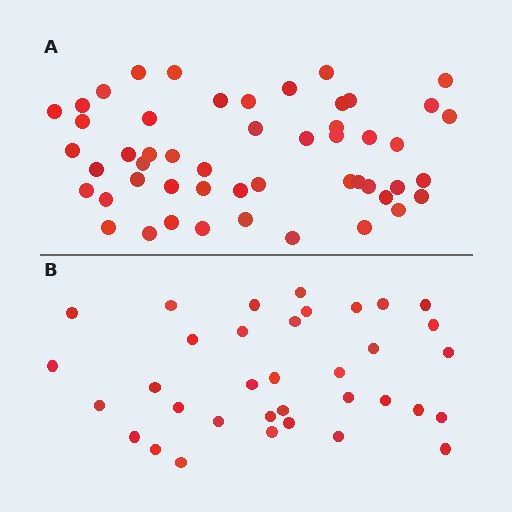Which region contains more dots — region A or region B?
Region A (the top region) has more dots.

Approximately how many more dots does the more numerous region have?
Region A has approximately 15 more dots than region B.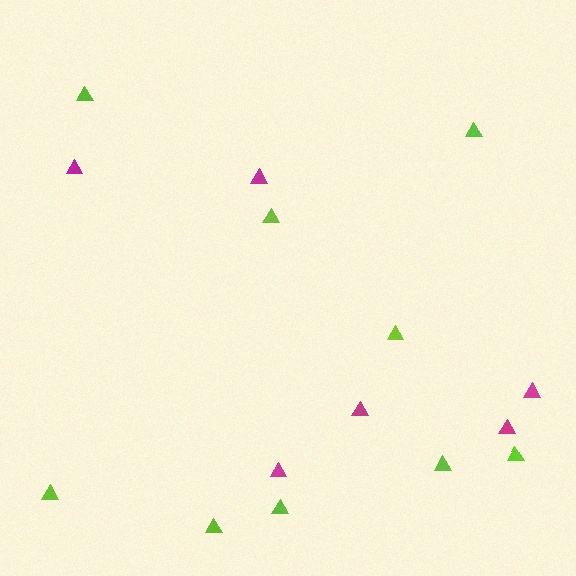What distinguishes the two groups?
There are 2 groups: one group of lime triangles (9) and one group of magenta triangles (6).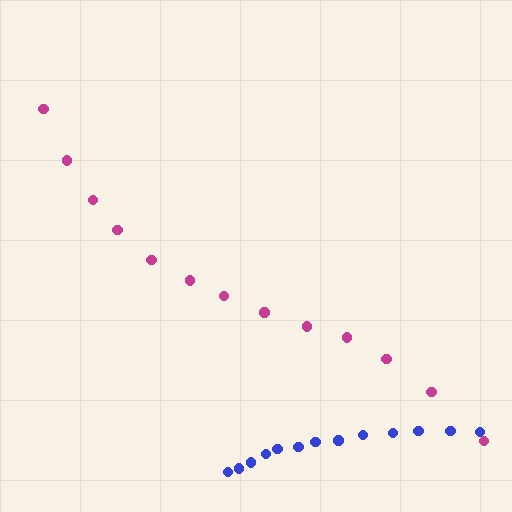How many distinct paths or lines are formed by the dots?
There are 2 distinct paths.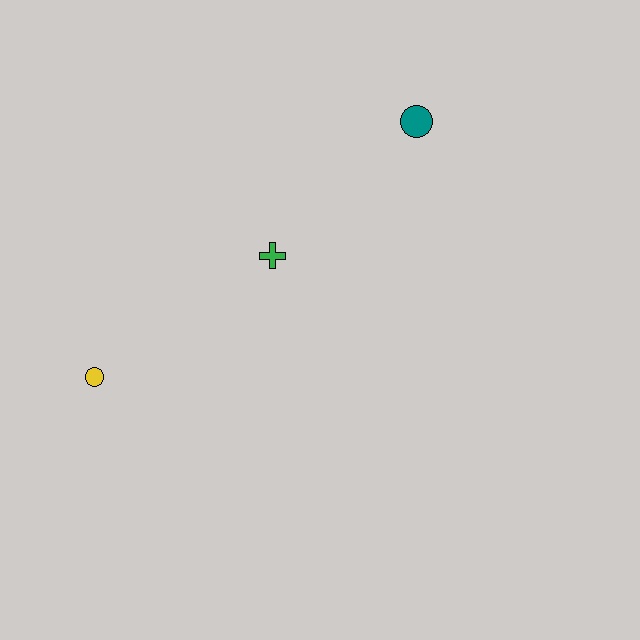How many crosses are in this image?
There is 1 cross.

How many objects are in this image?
There are 3 objects.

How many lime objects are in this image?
There are no lime objects.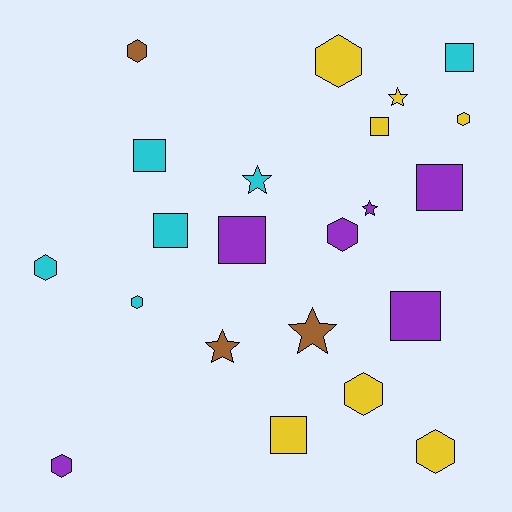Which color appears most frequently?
Yellow, with 7 objects.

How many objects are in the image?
There are 22 objects.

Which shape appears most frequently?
Hexagon, with 9 objects.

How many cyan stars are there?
There is 1 cyan star.